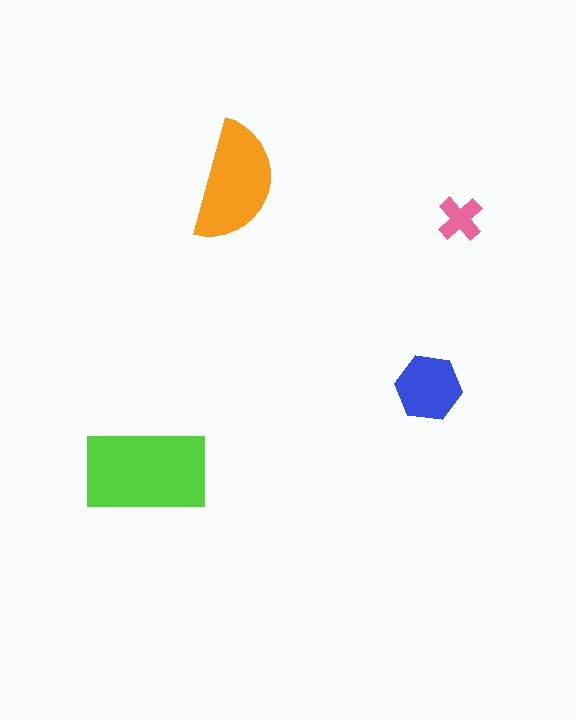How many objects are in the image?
There are 4 objects in the image.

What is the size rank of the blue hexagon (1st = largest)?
3rd.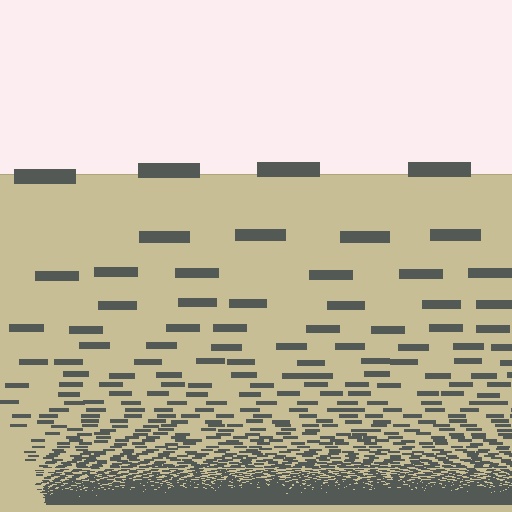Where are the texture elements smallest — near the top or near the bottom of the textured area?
Near the bottom.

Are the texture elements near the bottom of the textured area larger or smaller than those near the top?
Smaller. The gradient is inverted — elements near the bottom are smaller and denser.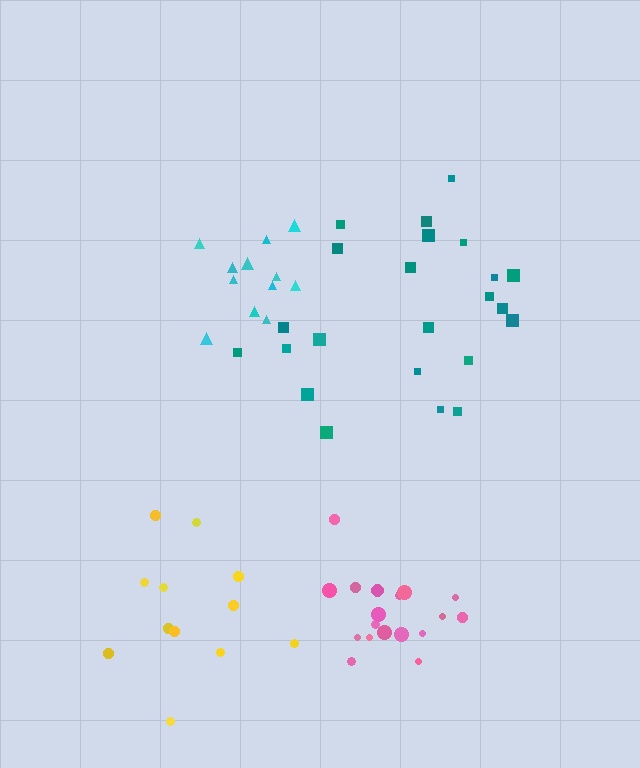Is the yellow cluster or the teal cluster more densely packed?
Teal.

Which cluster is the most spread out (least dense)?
Yellow.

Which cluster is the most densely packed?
Pink.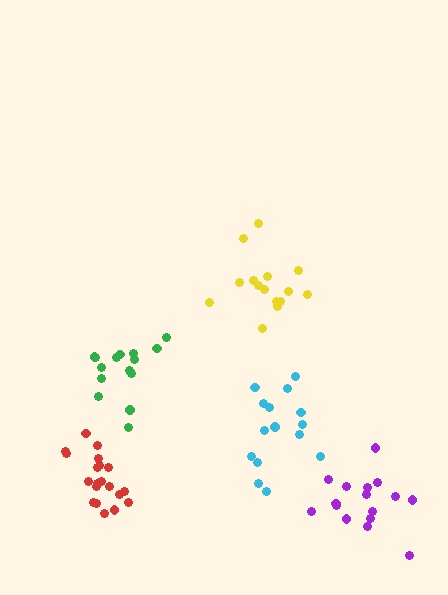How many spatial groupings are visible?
There are 5 spatial groupings.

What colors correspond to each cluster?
The clusters are colored: purple, yellow, green, red, cyan.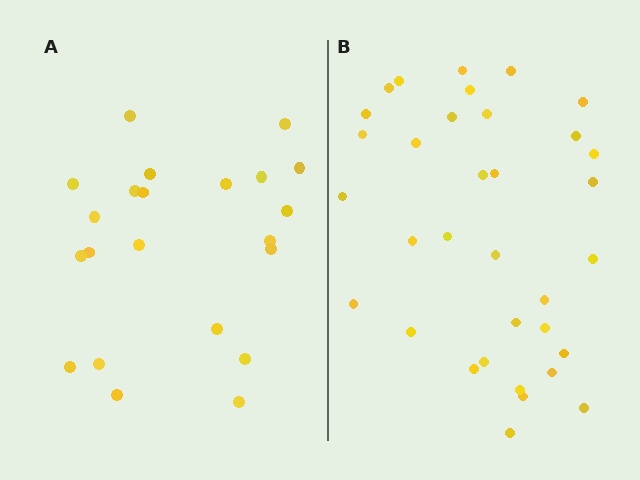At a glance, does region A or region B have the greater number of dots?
Region B (the right region) has more dots.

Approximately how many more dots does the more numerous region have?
Region B has roughly 12 or so more dots than region A.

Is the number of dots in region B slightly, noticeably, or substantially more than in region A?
Region B has substantially more. The ratio is roughly 1.5 to 1.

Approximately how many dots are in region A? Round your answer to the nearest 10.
About 20 dots. (The exact count is 22, which rounds to 20.)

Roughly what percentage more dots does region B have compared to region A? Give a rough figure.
About 55% more.